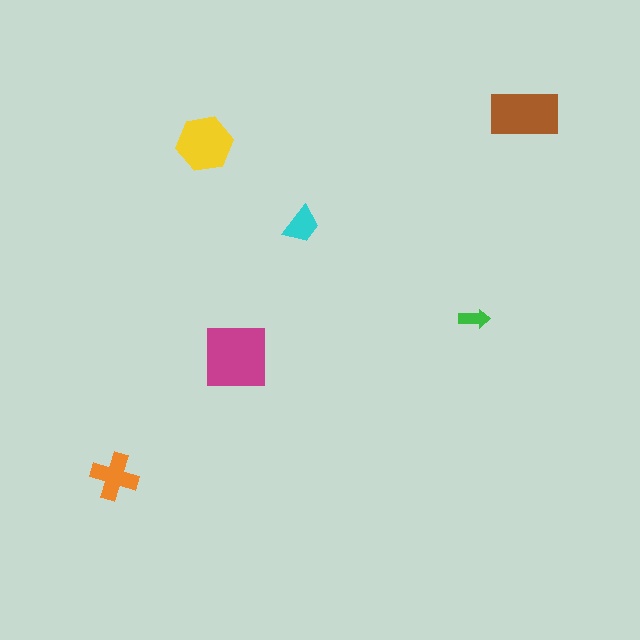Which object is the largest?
The magenta square.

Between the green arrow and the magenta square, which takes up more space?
The magenta square.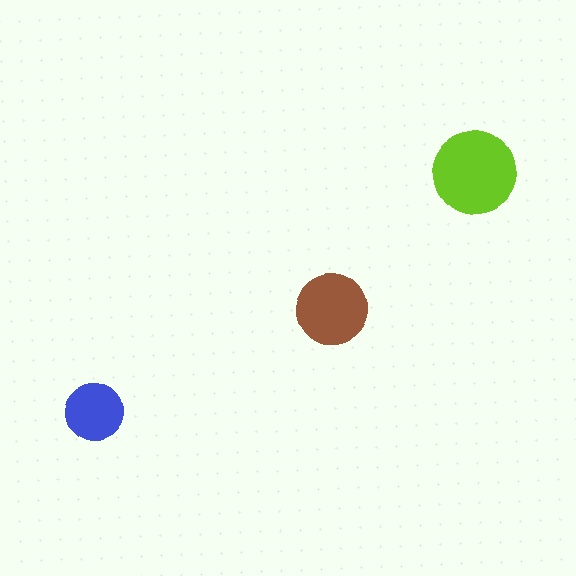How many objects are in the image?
There are 3 objects in the image.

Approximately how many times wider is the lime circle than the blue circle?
About 1.5 times wider.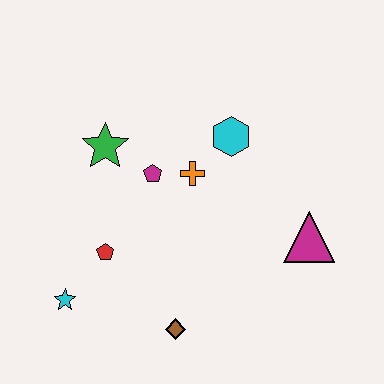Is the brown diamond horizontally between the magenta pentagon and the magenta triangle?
Yes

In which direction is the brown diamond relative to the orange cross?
The brown diamond is below the orange cross.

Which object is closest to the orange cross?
The magenta pentagon is closest to the orange cross.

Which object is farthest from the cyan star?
The magenta triangle is farthest from the cyan star.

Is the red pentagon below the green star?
Yes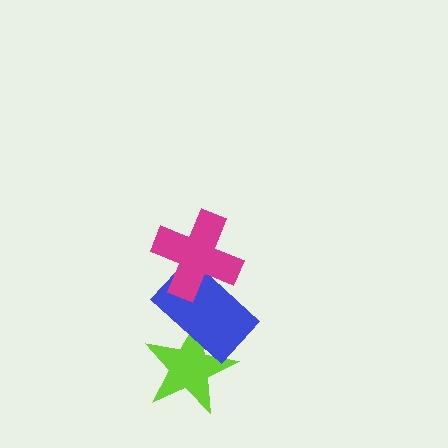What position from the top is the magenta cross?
The magenta cross is 1st from the top.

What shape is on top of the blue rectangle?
The magenta cross is on top of the blue rectangle.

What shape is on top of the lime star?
The blue rectangle is on top of the lime star.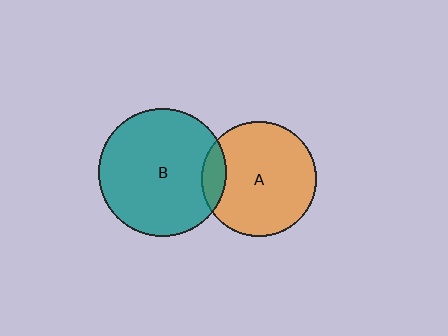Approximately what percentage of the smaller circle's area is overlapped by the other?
Approximately 10%.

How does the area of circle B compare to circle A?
Approximately 1.2 times.